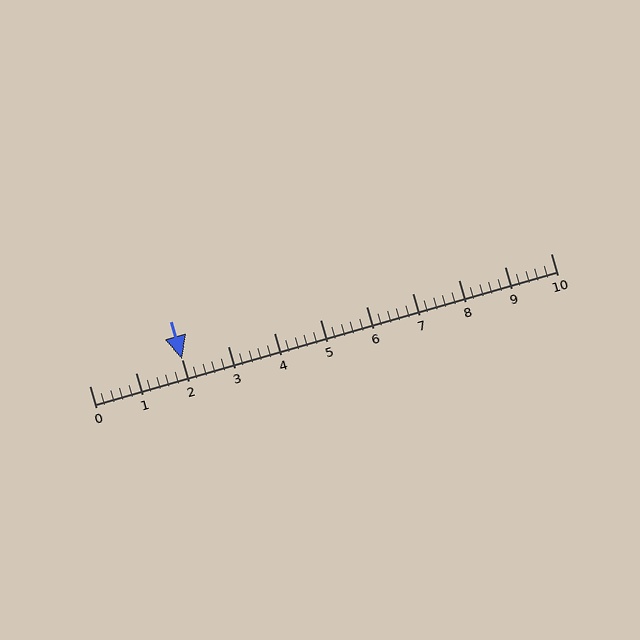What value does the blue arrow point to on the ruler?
The blue arrow points to approximately 2.0.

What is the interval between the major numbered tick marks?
The major tick marks are spaced 1 units apart.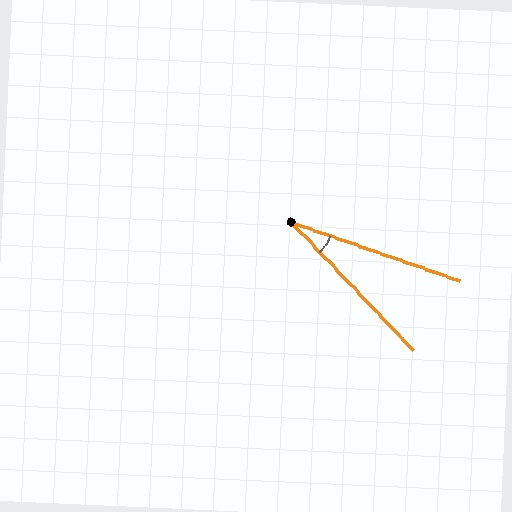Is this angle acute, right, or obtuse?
It is acute.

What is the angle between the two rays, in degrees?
Approximately 27 degrees.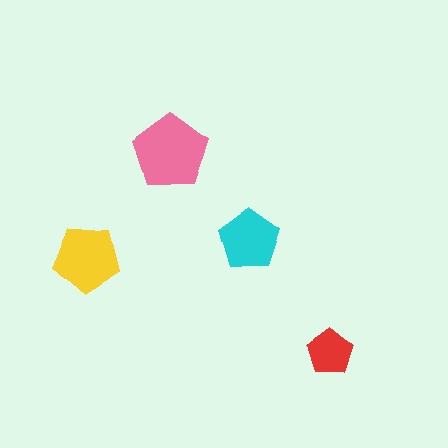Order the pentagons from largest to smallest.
the pink one, the yellow one, the cyan one, the red one.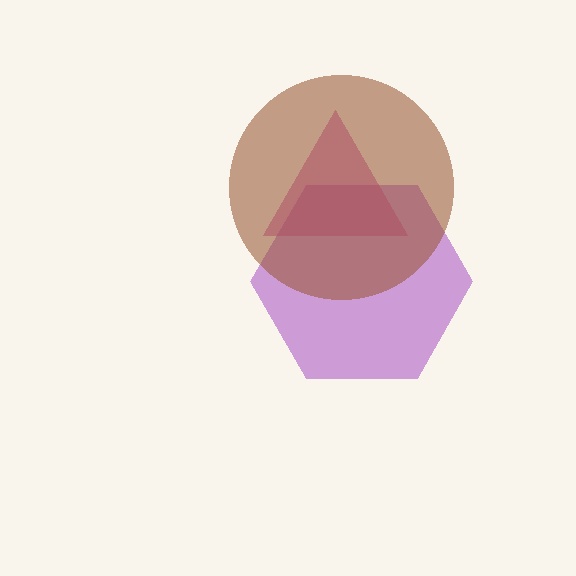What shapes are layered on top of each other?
The layered shapes are: a purple hexagon, a magenta triangle, a brown circle.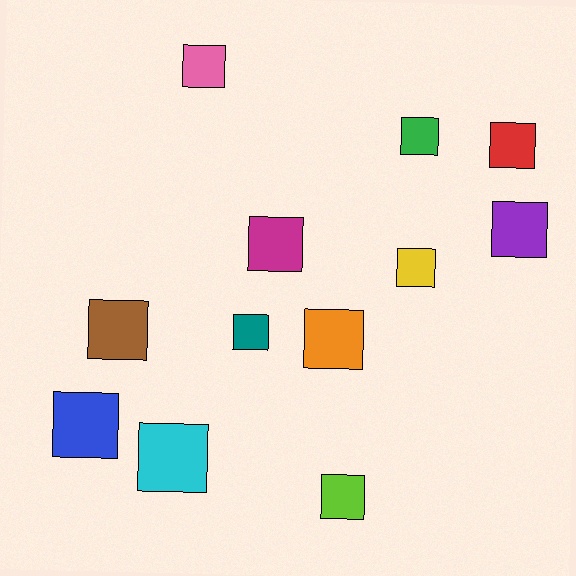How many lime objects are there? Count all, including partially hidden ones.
There is 1 lime object.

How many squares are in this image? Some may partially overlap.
There are 12 squares.